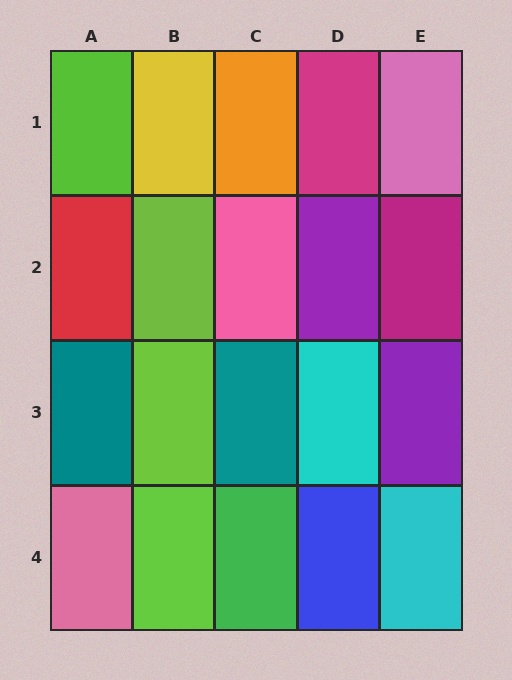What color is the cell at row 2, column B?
Lime.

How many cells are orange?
1 cell is orange.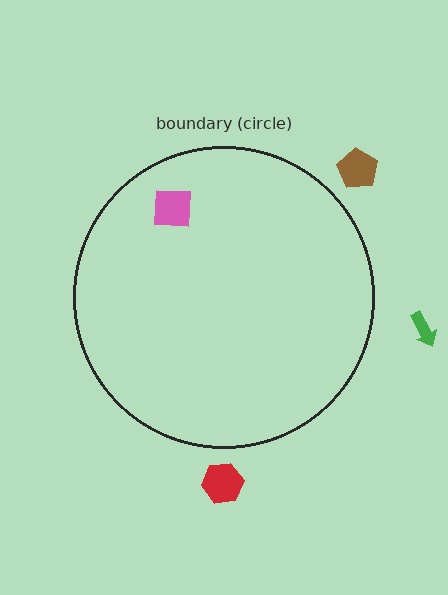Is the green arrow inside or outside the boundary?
Outside.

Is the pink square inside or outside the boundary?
Inside.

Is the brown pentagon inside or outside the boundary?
Outside.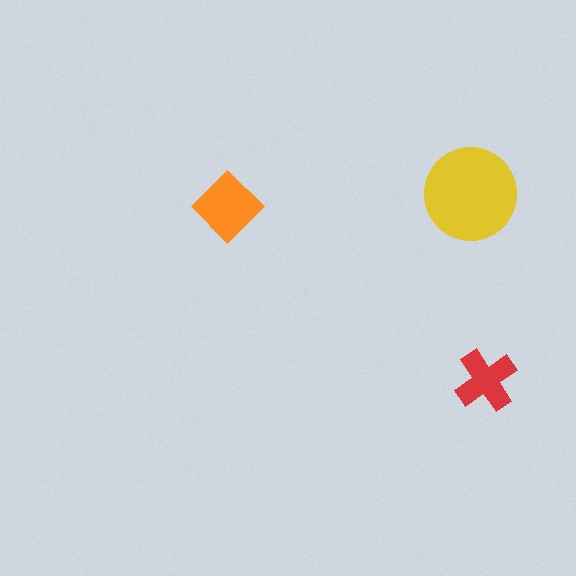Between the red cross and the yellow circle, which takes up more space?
The yellow circle.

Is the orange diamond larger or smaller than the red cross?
Larger.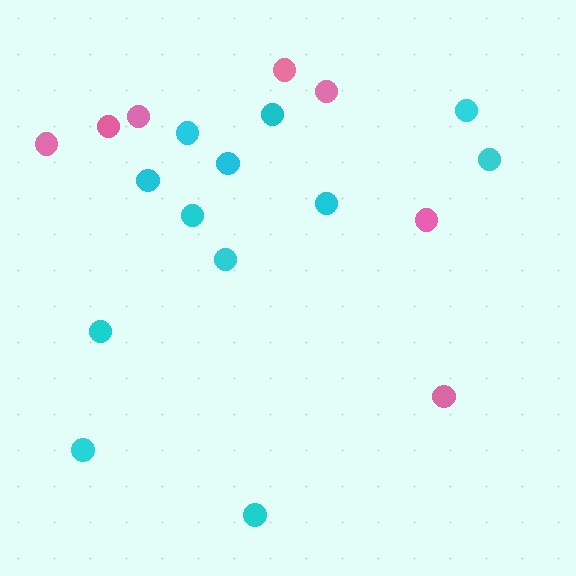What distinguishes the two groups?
There are 2 groups: one group of pink circles (7) and one group of cyan circles (12).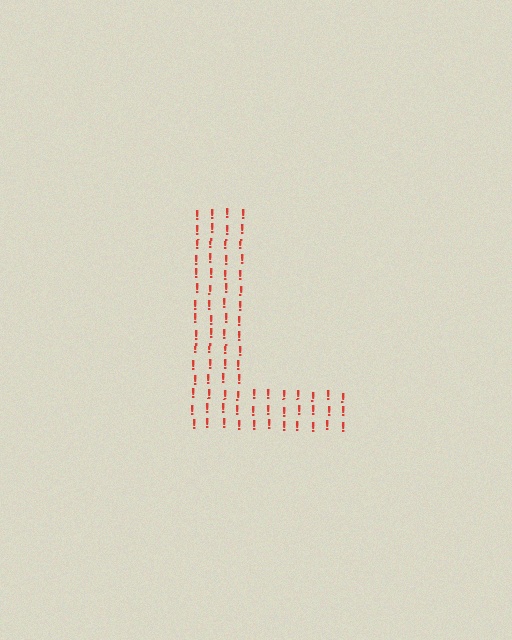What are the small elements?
The small elements are exclamation marks.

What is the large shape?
The large shape is the letter L.